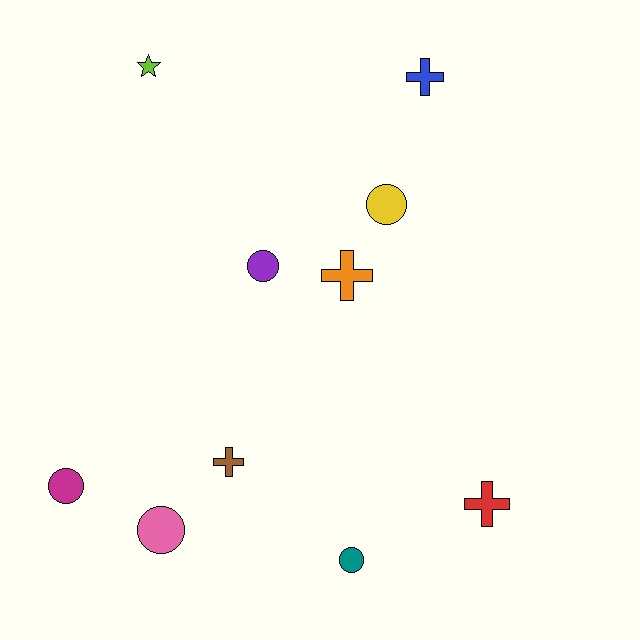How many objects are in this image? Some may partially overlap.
There are 10 objects.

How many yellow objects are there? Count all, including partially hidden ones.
There is 1 yellow object.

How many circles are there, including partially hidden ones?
There are 5 circles.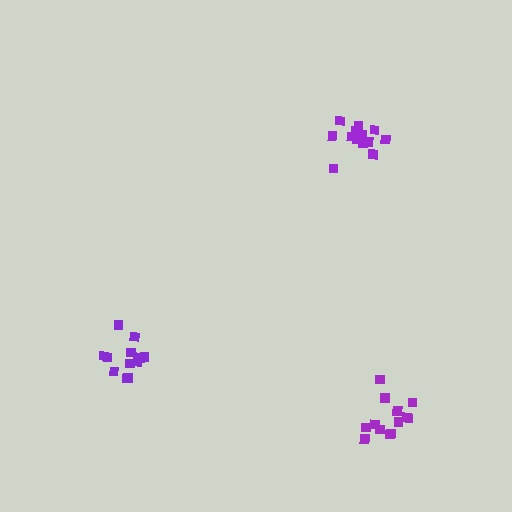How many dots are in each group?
Group 1: 13 dots, Group 2: 13 dots, Group 3: 12 dots (38 total).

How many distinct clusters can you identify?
There are 3 distinct clusters.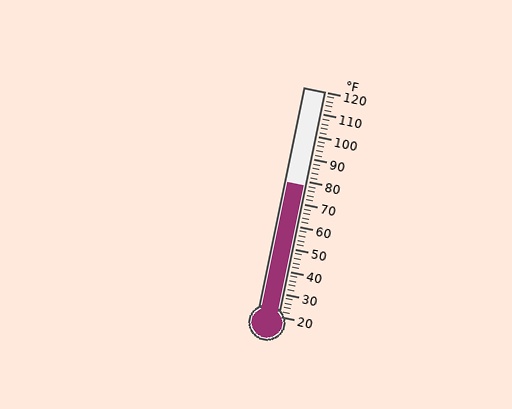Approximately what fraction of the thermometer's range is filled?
The thermometer is filled to approximately 60% of its range.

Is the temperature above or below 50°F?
The temperature is above 50°F.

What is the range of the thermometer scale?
The thermometer scale ranges from 20°F to 120°F.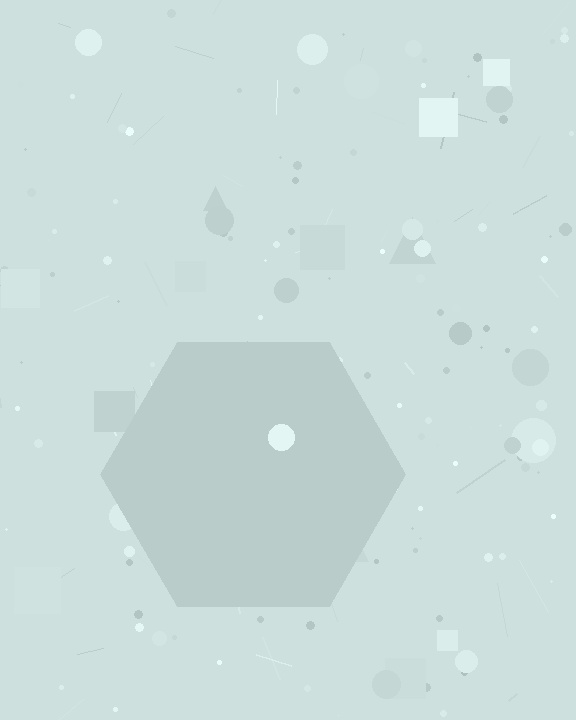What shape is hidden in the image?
A hexagon is hidden in the image.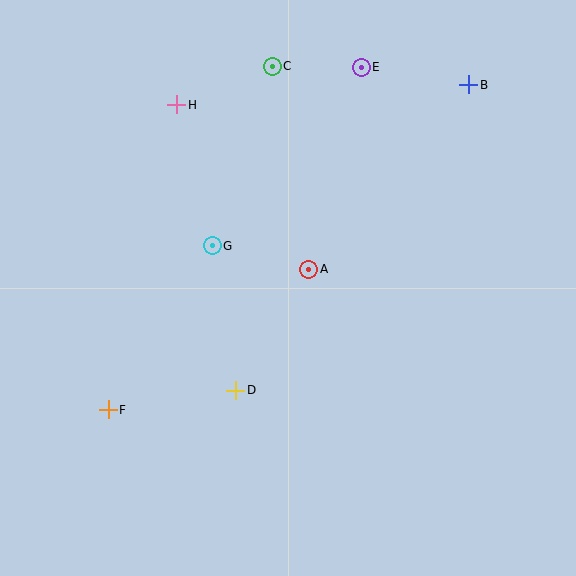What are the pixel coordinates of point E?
Point E is at (361, 67).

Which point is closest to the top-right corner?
Point B is closest to the top-right corner.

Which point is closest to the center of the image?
Point A at (309, 269) is closest to the center.